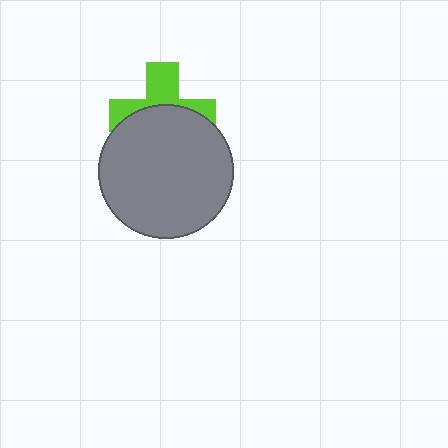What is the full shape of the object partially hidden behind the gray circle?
The partially hidden object is a lime cross.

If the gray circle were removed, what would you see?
You would see the complete lime cross.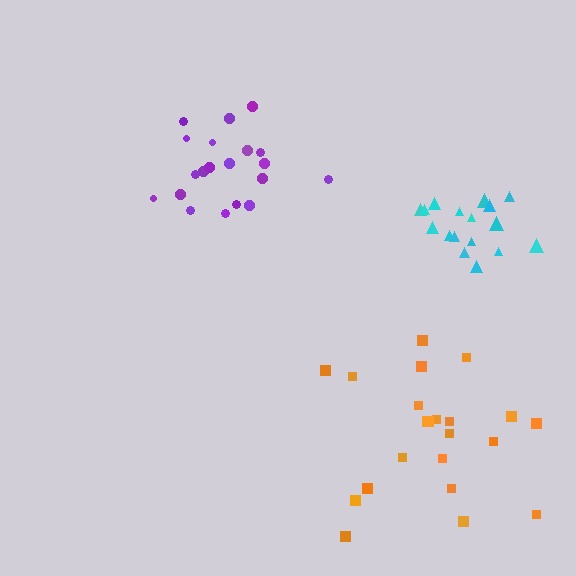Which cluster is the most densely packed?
Cyan.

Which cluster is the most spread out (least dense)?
Orange.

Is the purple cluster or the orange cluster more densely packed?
Purple.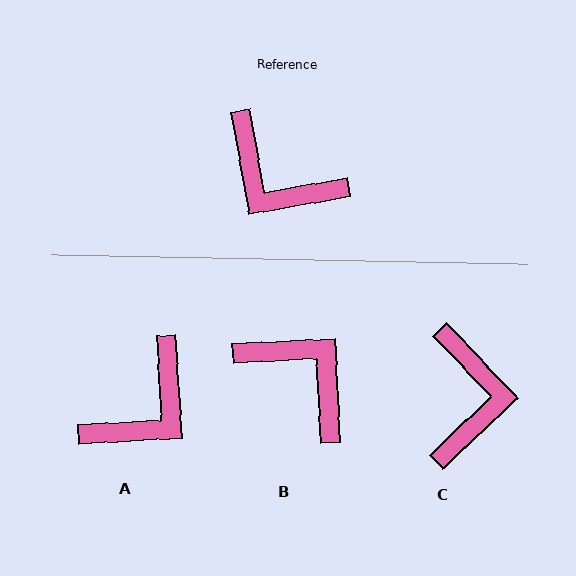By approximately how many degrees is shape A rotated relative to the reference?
Approximately 83 degrees counter-clockwise.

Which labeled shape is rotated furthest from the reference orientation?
B, about 173 degrees away.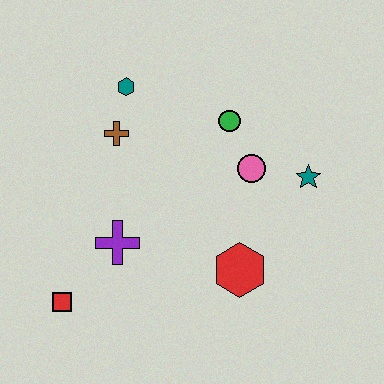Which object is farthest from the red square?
The teal star is farthest from the red square.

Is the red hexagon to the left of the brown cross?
No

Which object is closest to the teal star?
The pink circle is closest to the teal star.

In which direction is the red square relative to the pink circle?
The red square is to the left of the pink circle.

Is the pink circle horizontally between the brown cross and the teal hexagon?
No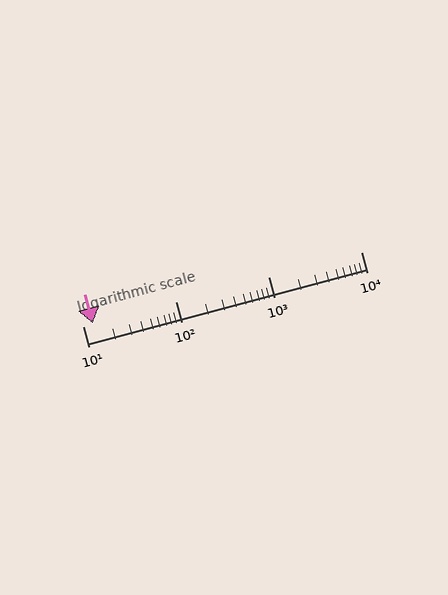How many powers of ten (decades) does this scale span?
The scale spans 3 decades, from 10 to 10000.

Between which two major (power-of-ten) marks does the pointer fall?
The pointer is between 10 and 100.